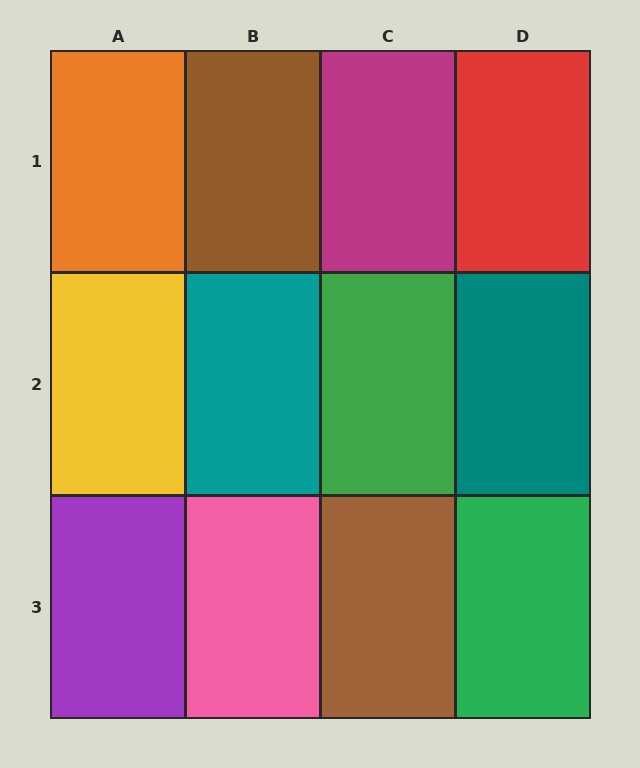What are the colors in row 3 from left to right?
Purple, pink, brown, green.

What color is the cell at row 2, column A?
Yellow.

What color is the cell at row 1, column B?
Brown.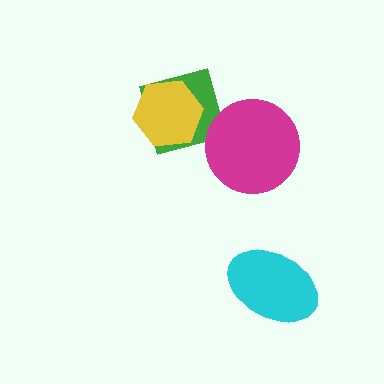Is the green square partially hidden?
Yes, it is partially covered by another shape.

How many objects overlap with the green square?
1 object overlaps with the green square.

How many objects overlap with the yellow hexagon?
1 object overlaps with the yellow hexagon.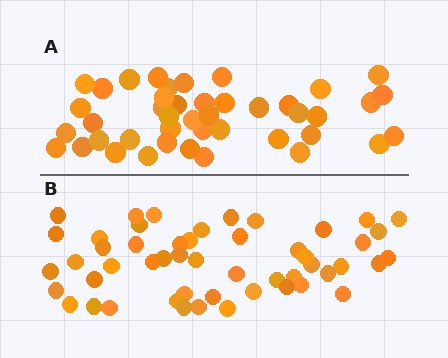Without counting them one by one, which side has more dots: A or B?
Region B (the bottom region) has more dots.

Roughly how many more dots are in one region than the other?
Region B has roughly 8 or so more dots than region A.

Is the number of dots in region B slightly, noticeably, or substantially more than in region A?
Region B has only slightly more — the two regions are fairly close. The ratio is roughly 1.2 to 1.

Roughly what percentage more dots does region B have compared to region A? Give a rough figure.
About 20% more.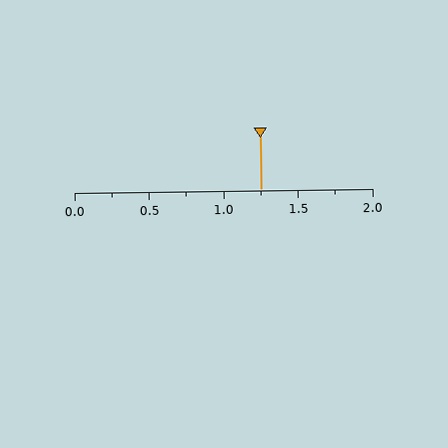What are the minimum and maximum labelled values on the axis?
The axis runs from 0.0 to 2.0.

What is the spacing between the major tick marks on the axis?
The major ticks are spaced 0.5 apart.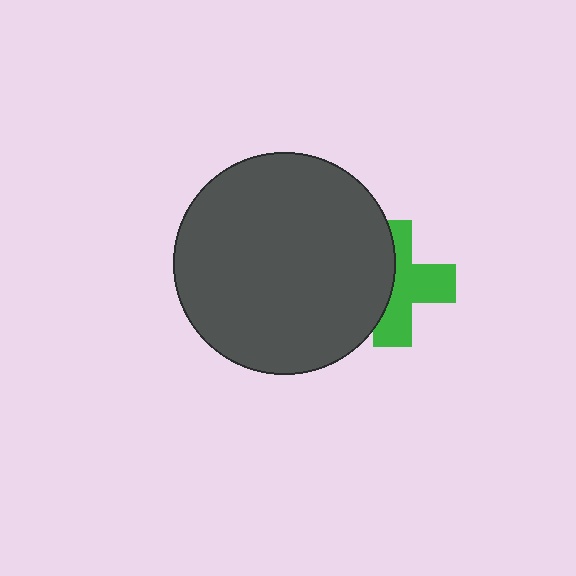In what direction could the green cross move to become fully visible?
The green cross could move right. That would shift it out from behind the dark gray circle entirely.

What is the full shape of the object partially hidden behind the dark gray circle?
The partially hidden object is a green cross.